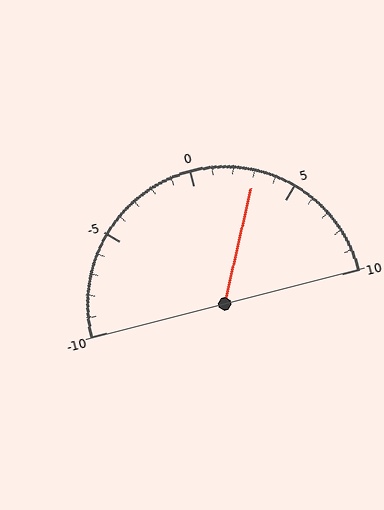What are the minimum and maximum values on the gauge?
The gauge ranges from -10 to 10.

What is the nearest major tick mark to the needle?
The nearest major tick mark is 5.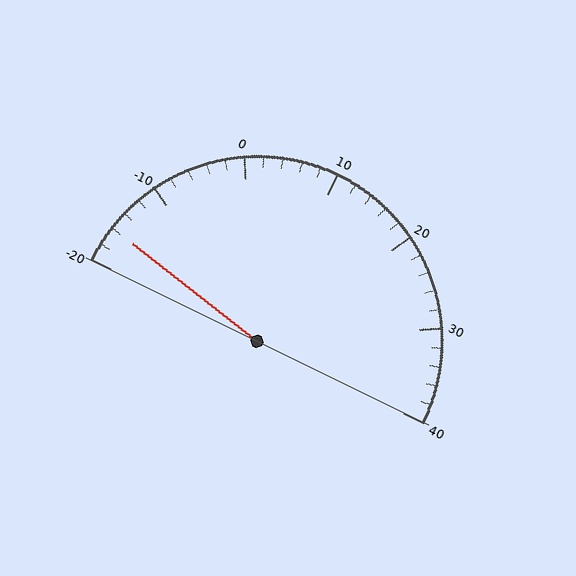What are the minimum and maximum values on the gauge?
The gauge ranges from -20 to 40.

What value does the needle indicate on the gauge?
The needle indicates approximately -16.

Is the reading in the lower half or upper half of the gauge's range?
The reading is in the lower half of the range (-20 to 40).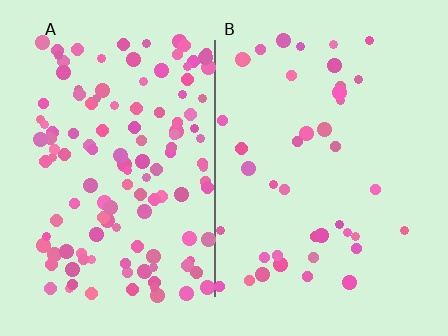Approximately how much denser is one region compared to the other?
Approximately 3.2× — region A over region B.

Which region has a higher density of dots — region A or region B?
A (the left).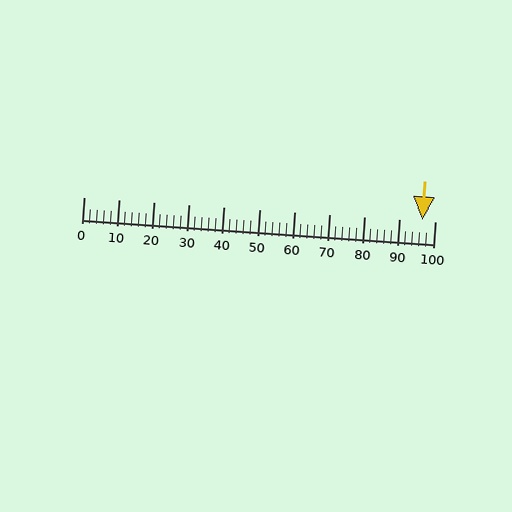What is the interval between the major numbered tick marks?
The major tick marks are spaced 10 units apart.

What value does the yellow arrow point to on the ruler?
The yellow arrow points to approximately 96.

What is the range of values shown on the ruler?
The ruler shows values from 0 to 100.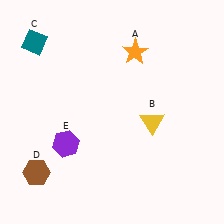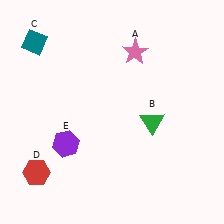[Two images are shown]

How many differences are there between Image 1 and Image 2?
There are 3 differences between the two images.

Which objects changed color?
A changed from orange to pink. B changed from yellow to green. D changed from brown to red.